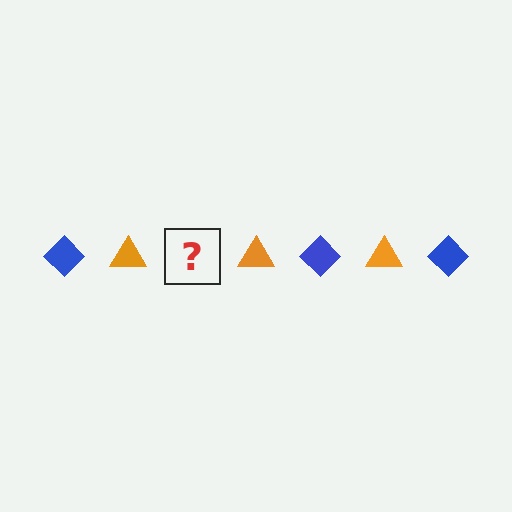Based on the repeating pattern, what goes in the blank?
The blank should be a blue diamond.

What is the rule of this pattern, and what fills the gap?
The rule is that the pattern alternates between blue diamond and orange triangle. The gap should be filled with a blue diamond.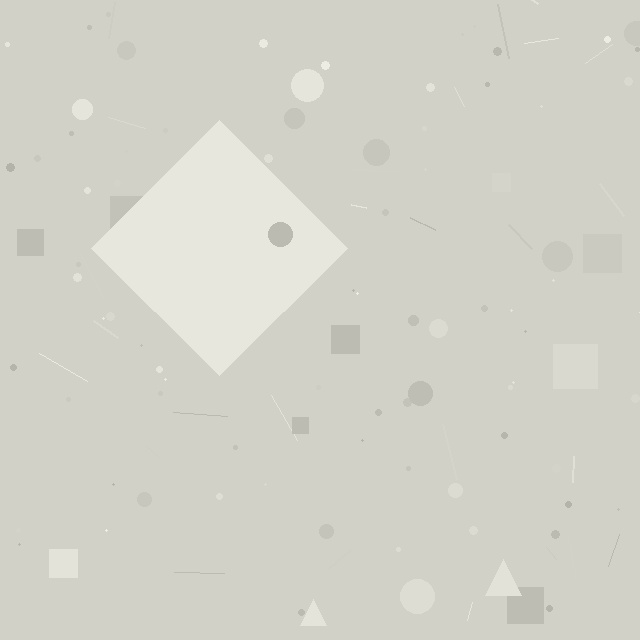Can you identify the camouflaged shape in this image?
The camouflaged shape is a diamond.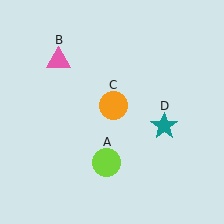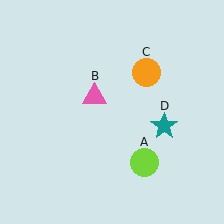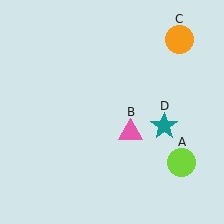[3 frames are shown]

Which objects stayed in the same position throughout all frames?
Teal star (object D) remained stationary.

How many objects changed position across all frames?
3 objects changed position: lime circle (object A), pink triangle (object B), orange circle (object C).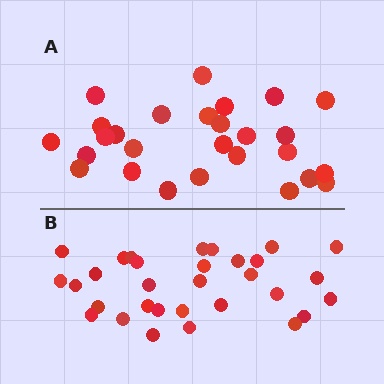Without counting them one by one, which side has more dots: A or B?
Region B (the bottom region) has more dots.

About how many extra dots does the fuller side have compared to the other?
Region B has about 4 more dots than region A.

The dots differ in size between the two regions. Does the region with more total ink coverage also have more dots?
No. Region A has more total ink coverage because its dots are larger, but region B actually contains more individual dots. Total area can be misleading — the number of items is what matters here.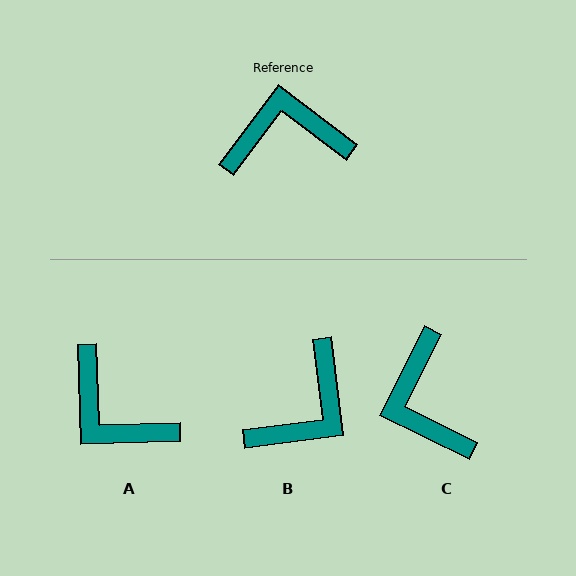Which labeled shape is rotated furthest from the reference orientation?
B, about 136 degrees away.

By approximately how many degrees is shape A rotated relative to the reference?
Approximately 129 degrees counter-clockwise.